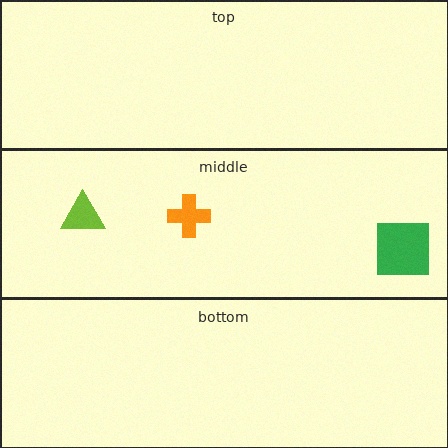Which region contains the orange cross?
The middle region.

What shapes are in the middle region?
The orange cross, the green square, the lime triangle.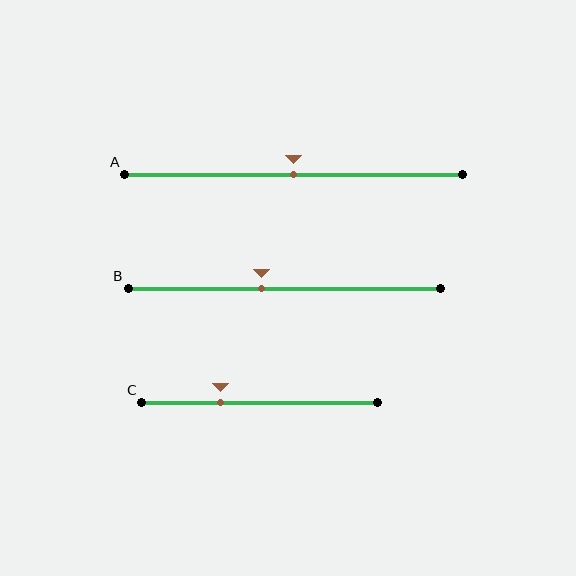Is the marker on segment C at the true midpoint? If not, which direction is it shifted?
No, the marker on segment C is shifted to the left by about 17% of the segment length.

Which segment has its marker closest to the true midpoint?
Segment A has its marker closest to the true midpoint.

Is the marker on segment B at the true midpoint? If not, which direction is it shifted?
No, the marker on segment B is shifted to the left by about 7% of the segment length.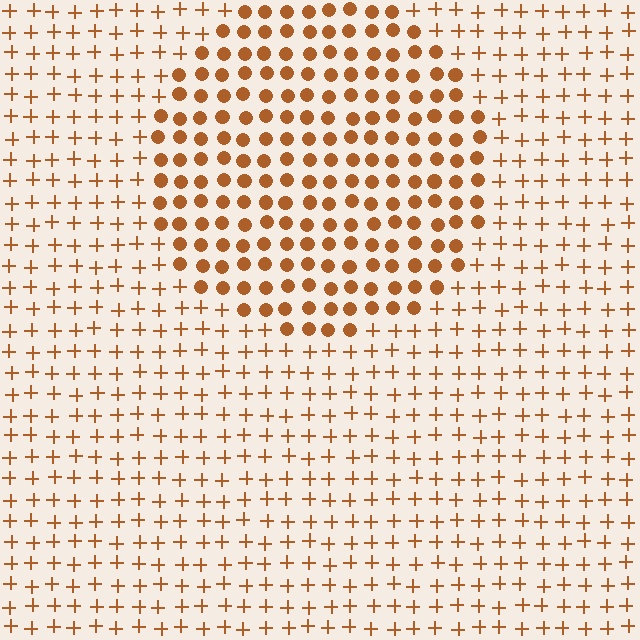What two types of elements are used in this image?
The image uses circles inside the circle region and plus signs outside it.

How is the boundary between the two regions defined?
The boundary is defined by a change in element shape: circles inside vs. plus signs outside. All elements share the same color and spacing.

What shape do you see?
I see a circle.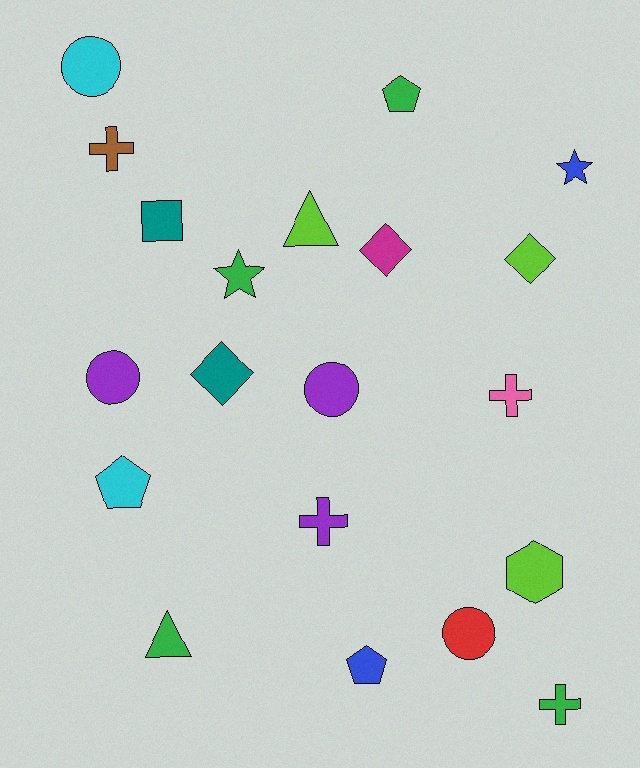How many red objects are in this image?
There is 1 red object.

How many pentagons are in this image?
There are 3 pentagons.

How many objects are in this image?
There are 20 objects.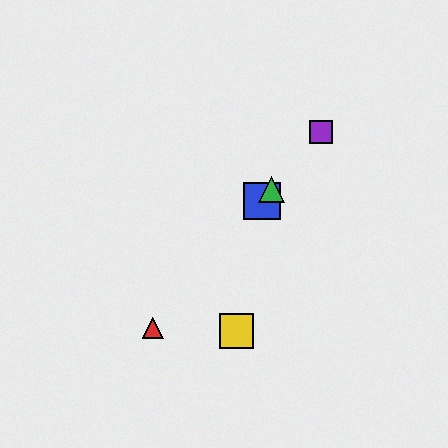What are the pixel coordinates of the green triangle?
The green triangle is at (272, 190).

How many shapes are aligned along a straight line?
4 shapes (the red triangle, the blue square, the green triangle, the purple square) are aligned along a straight line.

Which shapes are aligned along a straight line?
The red triangle, the blue square, the green triangle, the purple square are aligned along a straight line.